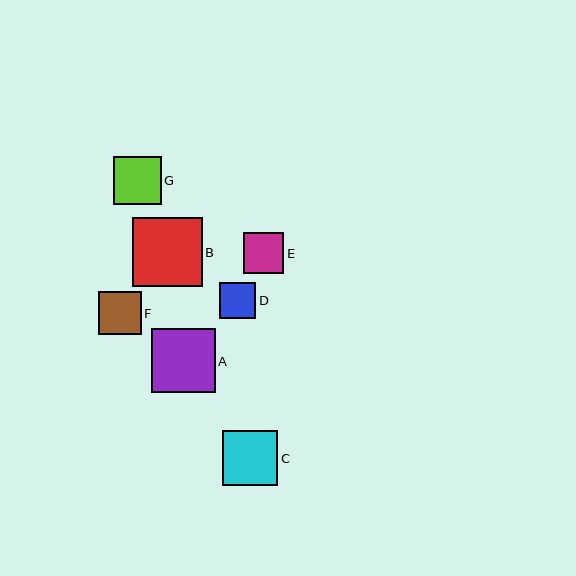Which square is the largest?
Square B is the largest with a size of approximately 70 pixels.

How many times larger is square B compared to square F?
Square B is approximately 1.6 times the size of square F.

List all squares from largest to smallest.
From largest to smallest: B, A, C, G, F, E, D.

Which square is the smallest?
Square D is the smallest with a size of approximately 36 pixels.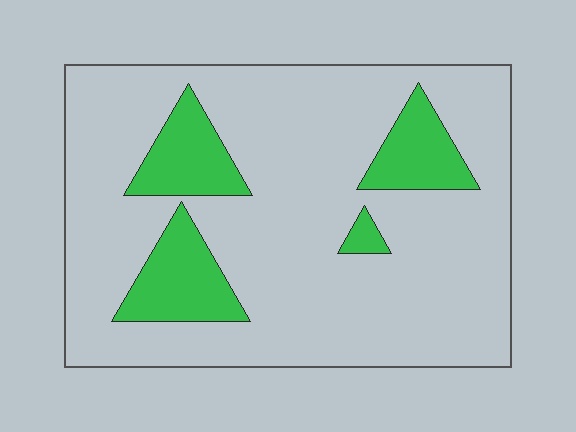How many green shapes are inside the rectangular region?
4.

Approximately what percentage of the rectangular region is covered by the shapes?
Approximately 20%.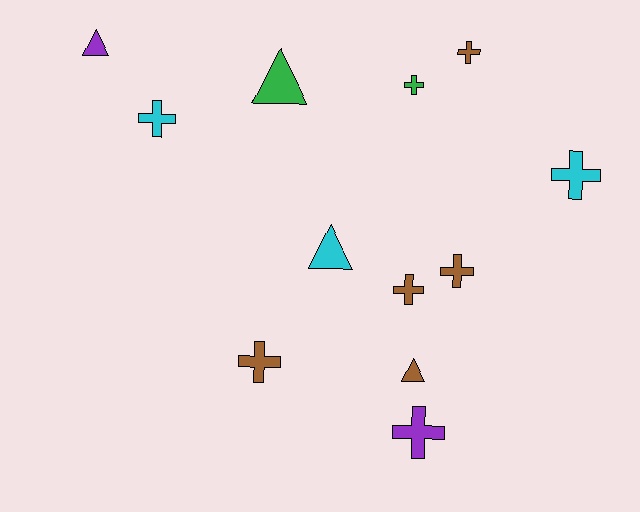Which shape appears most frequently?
Cross, with 8 objects.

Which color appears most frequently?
Brown, with 5 objects.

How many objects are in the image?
There are 12 objects.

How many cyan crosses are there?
There are 2 cyan crosses.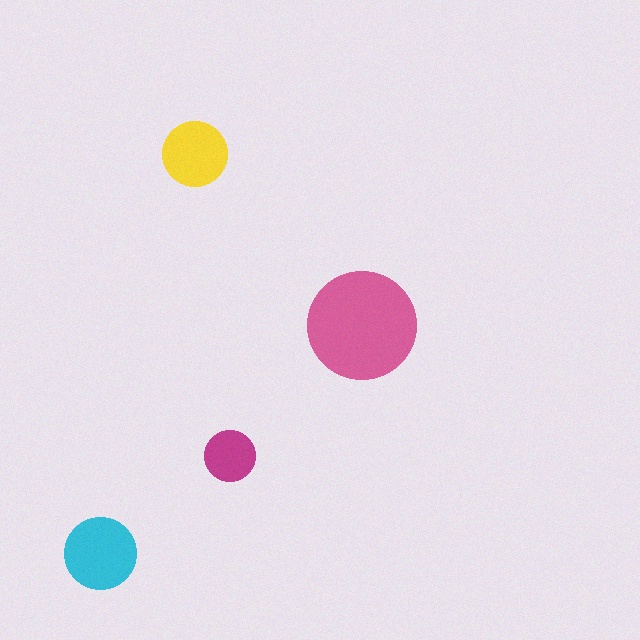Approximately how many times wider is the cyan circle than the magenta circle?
About 1.5 times wider.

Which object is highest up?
The yellow circle is topmost.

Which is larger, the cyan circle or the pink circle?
The pink one.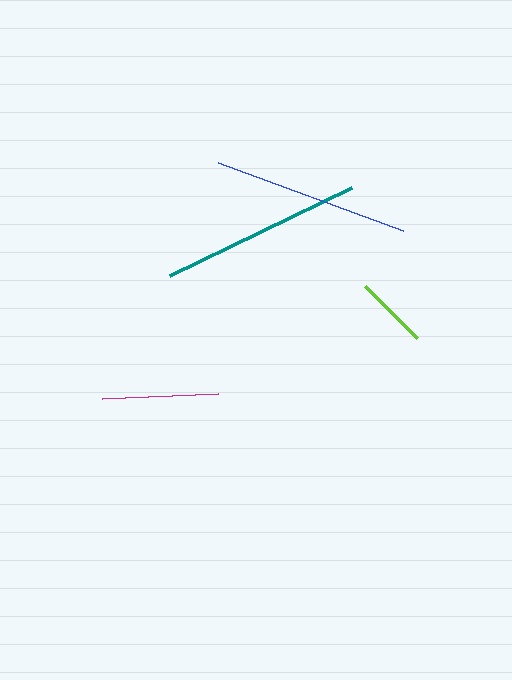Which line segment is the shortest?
The lime line is the shortest at approximately 73 pixels.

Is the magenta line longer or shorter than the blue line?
The blue line is longer than the magenta line.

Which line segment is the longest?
The teal line is the longest at approximately 203 pixels.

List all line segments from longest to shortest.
From longest to shortest: teal, blue, magenta, lime.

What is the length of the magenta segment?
The magenta segment is approximately 116 pixels long.